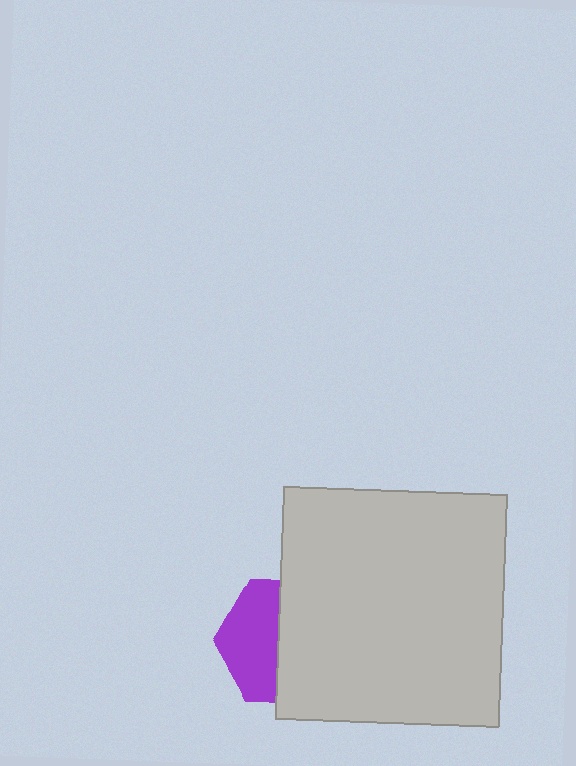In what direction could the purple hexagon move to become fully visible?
The purple hexagon could move left. That would shift it out from behind the light gray rectangle entirely.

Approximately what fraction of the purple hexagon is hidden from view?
Roughly 55% of the purple hexagon is hidden behind the light gray rectangle.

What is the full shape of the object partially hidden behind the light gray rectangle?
The partially hidden object is a purple hexagon.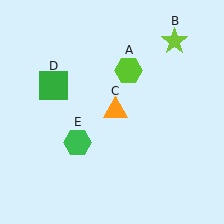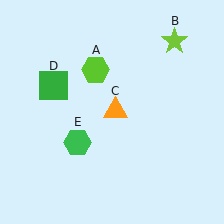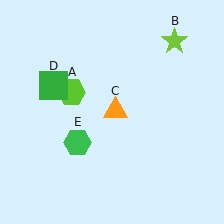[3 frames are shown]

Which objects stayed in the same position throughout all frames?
Lime star (object B) and orange triangle (object C) and green square (object D) and green hexagon (object E) remained stationary.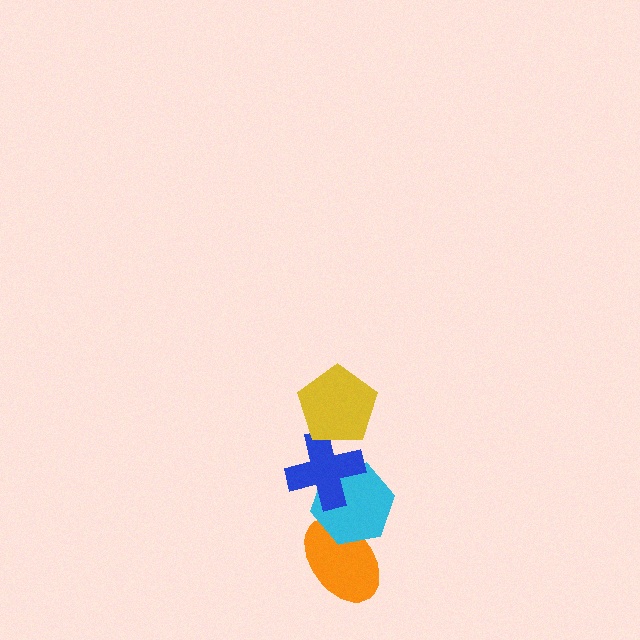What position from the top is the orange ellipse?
The orange ellipse is 4th from the top.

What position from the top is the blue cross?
The blue cross is 2nd from the top.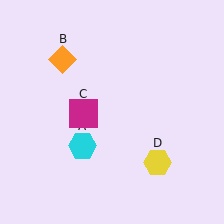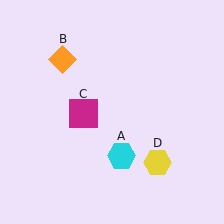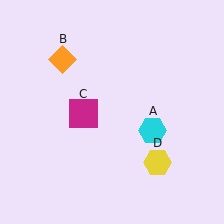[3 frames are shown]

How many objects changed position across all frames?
1 object changed position: cyan hexagon (object A).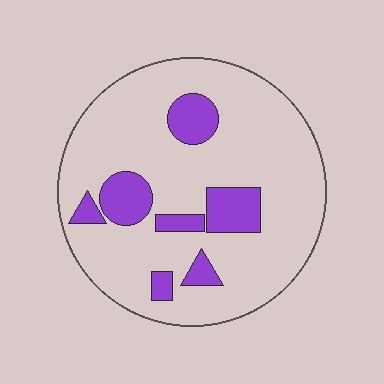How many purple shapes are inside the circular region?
7.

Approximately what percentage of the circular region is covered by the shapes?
Approximately 20%.